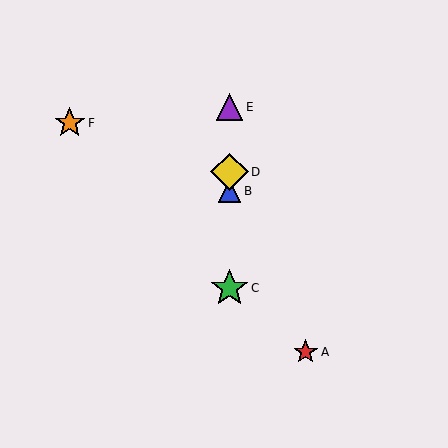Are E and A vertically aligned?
No, E is at x≈229 and A is at x≈306.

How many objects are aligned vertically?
4 objects (B, C, D, E) are aligned vertically.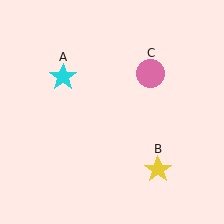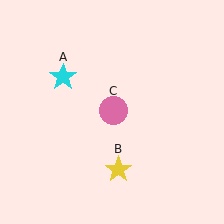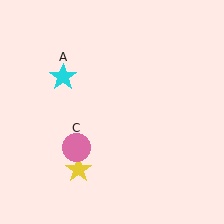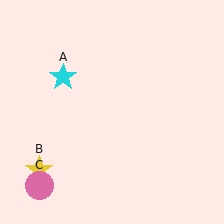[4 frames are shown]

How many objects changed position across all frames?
2 objects changed position: yellow star (object B), pink circle (object C).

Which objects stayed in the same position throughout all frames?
Cyan star (object A) remained stationary.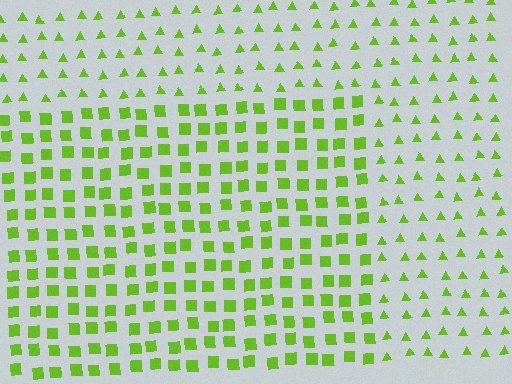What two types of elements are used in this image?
The image uses squares inside the rectangle region and triangles outside it.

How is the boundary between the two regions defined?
The boundary is defined by a change in element shape: squares inside vs. triangles outside. All elements share the same color and spacing.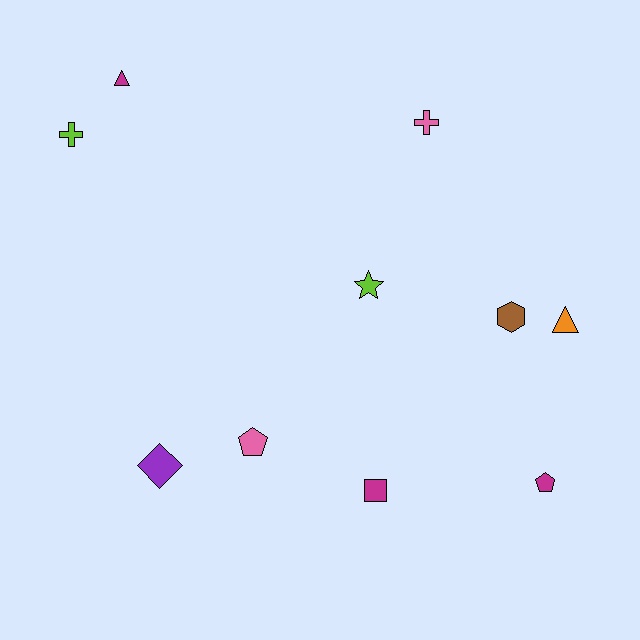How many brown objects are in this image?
There is 1 brown object.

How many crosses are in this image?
There are 2 crosses.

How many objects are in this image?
There are 10 objects.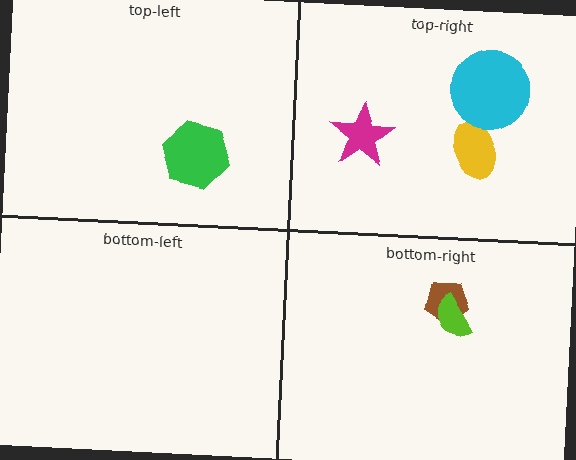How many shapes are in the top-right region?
3.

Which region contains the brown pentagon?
The bottom-right region.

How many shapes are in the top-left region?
1.